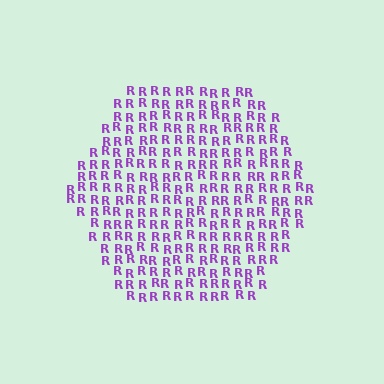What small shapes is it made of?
It is made of small letter R's.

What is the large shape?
The large shape is a hexagon.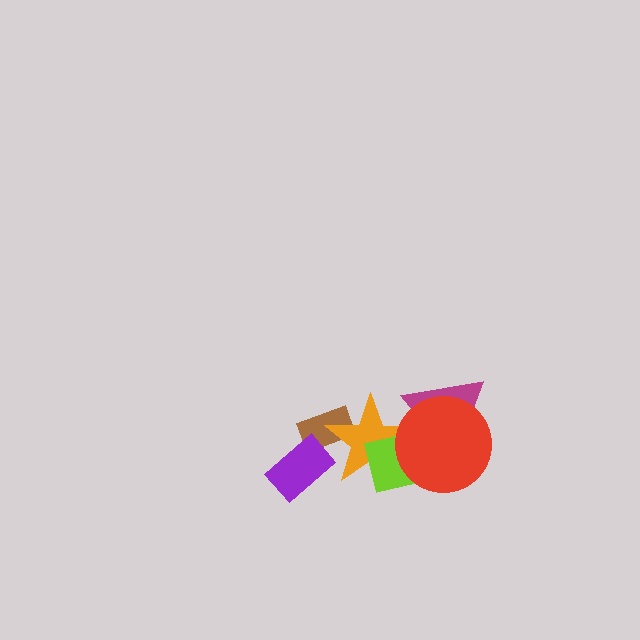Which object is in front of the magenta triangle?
The red circle is in front of the magenta triangle.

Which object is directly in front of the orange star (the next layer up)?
The lime rectangle is directly in front of the orange star.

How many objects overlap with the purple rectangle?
1 object overlaps with the purple rectangle.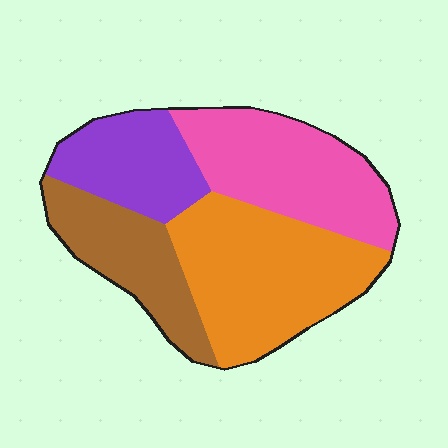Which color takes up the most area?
Orange, at roughly 35%.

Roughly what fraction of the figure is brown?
Brown covers 19% of the figure.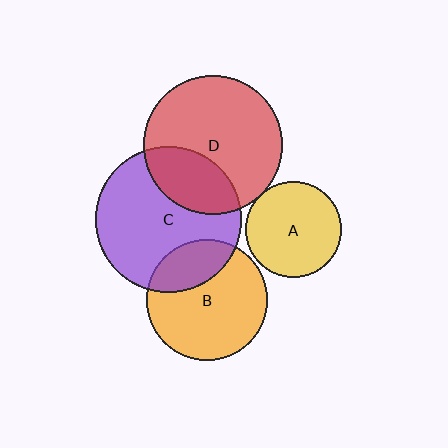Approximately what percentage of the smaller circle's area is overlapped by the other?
Approximately 30%.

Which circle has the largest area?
Circle C (purple).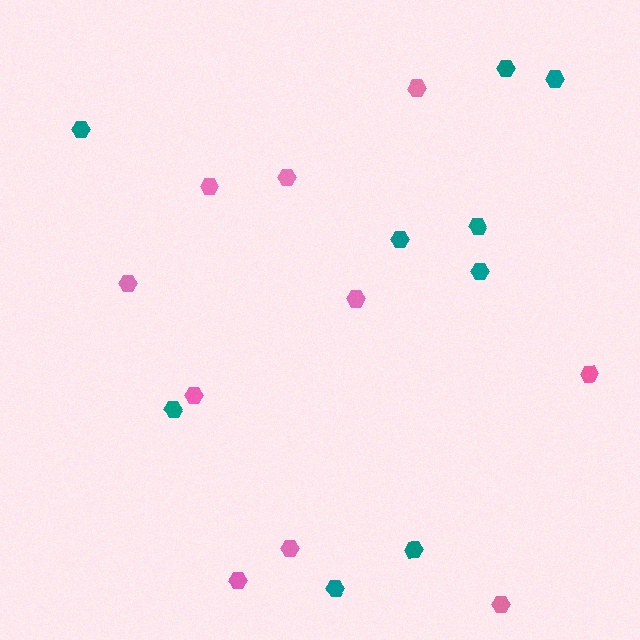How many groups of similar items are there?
There are 2 groups: one group of teal hexagons (9) and one group of pink hexagons (10).